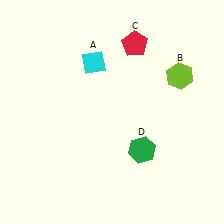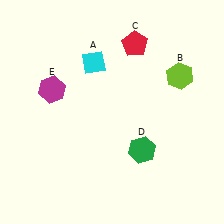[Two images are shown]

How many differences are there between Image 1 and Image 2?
There is 1 difference between the two images.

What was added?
A magenta hexagon (E) was added in Image 2.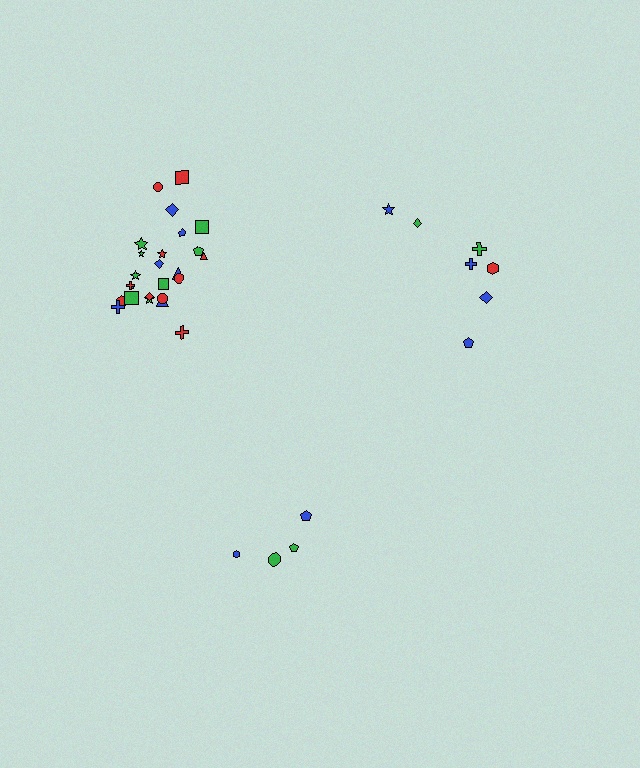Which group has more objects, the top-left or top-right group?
The top-left group.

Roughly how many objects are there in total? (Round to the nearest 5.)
Roughly 35 objects in total.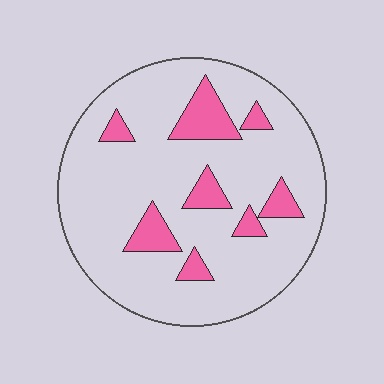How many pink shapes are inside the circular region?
8.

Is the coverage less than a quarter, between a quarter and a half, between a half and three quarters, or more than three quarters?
Less than a quarter.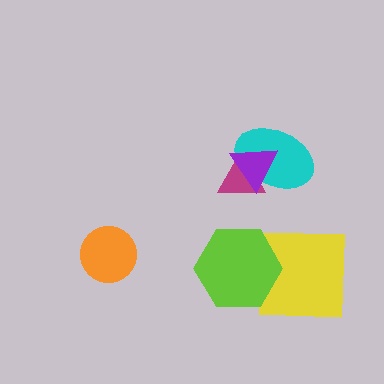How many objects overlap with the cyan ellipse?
2 objects overlap with the cyan ellipse.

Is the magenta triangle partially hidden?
Yes, it is partially covered by another shape.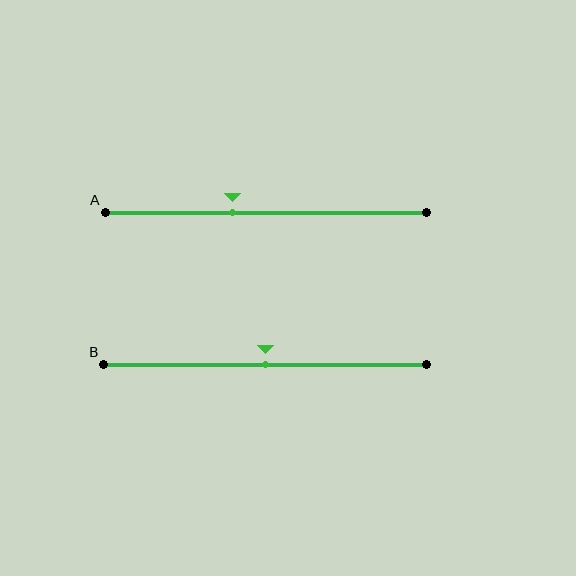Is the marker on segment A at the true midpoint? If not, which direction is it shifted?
No, the marker on segment A is shifted to the left by about 10% of the segment length.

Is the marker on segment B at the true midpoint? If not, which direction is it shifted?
Yes, the marker on segment B is at the true midpoint.